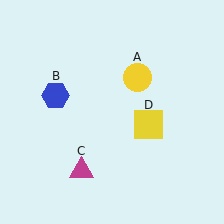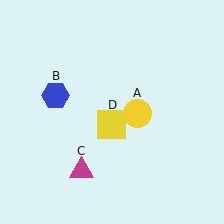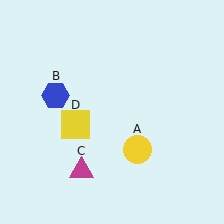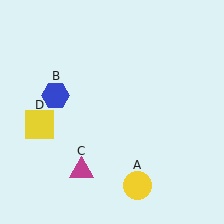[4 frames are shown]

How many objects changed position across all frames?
2 objects changed position: yellow circle (object A), yellow square (object D).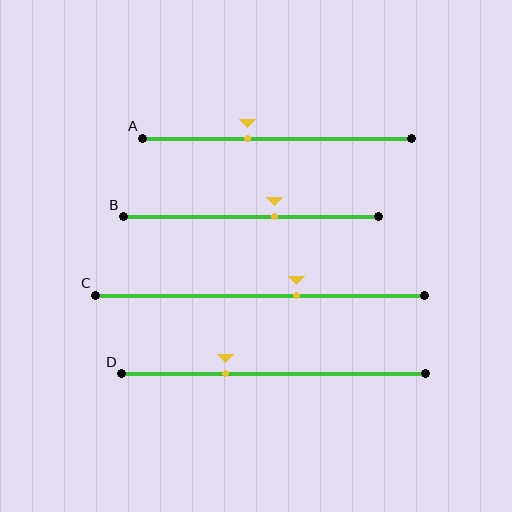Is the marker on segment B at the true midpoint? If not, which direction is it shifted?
No, the marker on segment B is shifted to the right by about 9% of the segment length.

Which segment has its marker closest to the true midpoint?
Segment B has its marker closest to the true midpoint.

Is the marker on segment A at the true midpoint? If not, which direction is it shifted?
No, the marker on segment A is shifted to the left by about 11% of the segment length.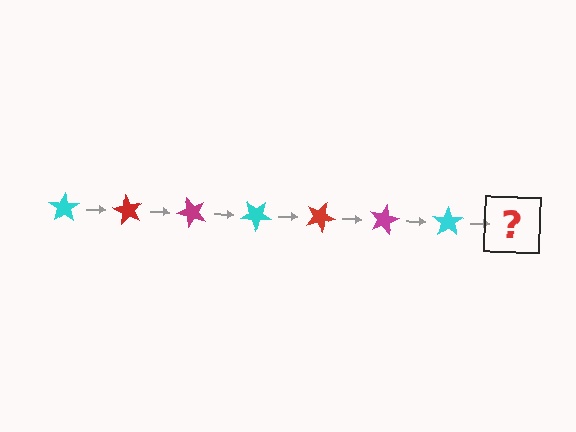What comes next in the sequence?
The next element should be a red star, rotated 420 degrees from the start.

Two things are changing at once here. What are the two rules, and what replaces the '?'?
The two rules are that it rotates 60 degrees each step and the color cycles through cyan, red, and magenta. The '?' should be a red star, rotated 420 degrees from the start.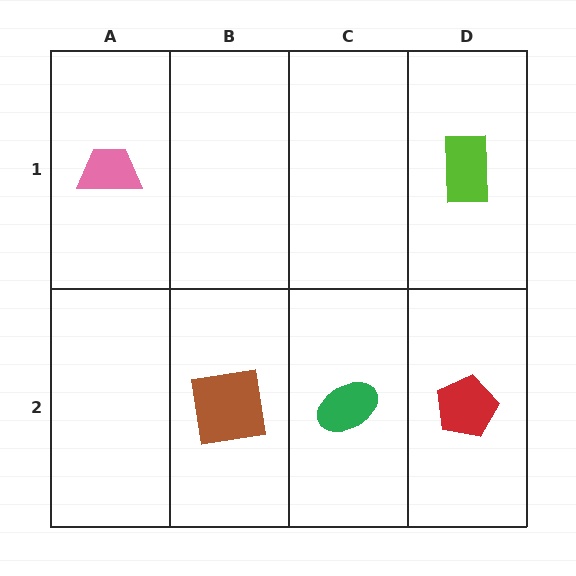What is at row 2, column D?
A red pentagon.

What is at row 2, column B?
A brown square.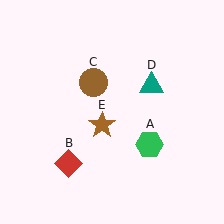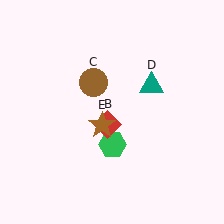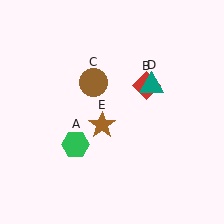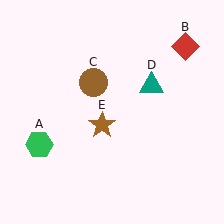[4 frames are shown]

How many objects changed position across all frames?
2 objects changed position: green hexagon (object A), red diamond (object B).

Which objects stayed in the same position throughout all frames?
Brown circle (object C) and teal triangle (object D) and brown star (object E) remained stationary.